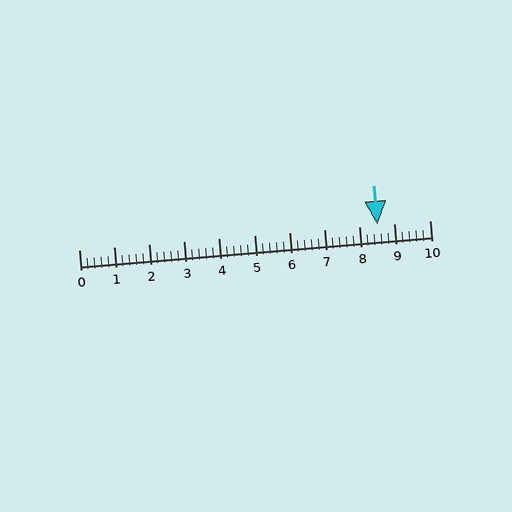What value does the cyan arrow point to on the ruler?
The cyan arrow points to approximately 8.5.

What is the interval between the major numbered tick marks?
The major tick marks are spaced 1 units apart.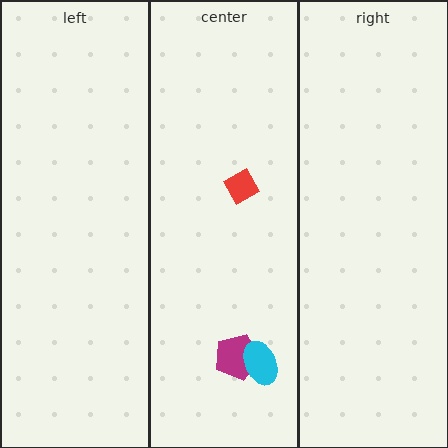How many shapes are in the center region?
3.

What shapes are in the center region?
The magenta pentagon, the red diamond, the cyan ellipse.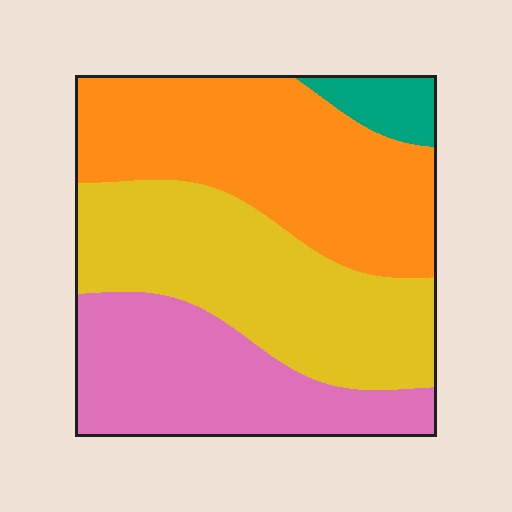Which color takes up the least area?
Teal, at roughly 5%.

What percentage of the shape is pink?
Pink covers roughly 25% of the shape.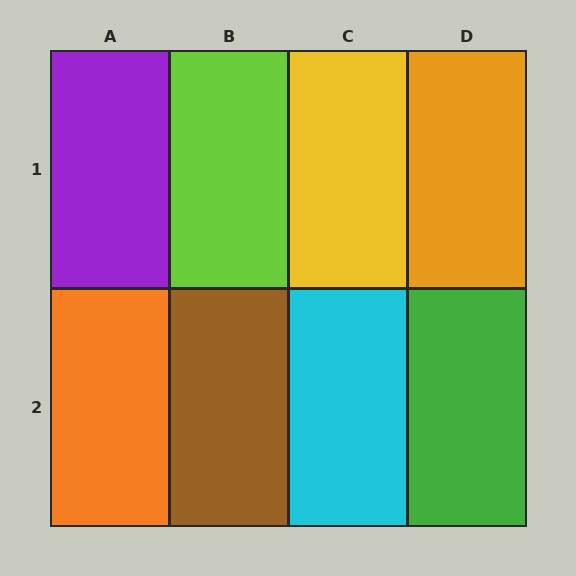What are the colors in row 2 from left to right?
Orange, brown, cyan, green.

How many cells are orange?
2 cells are orange.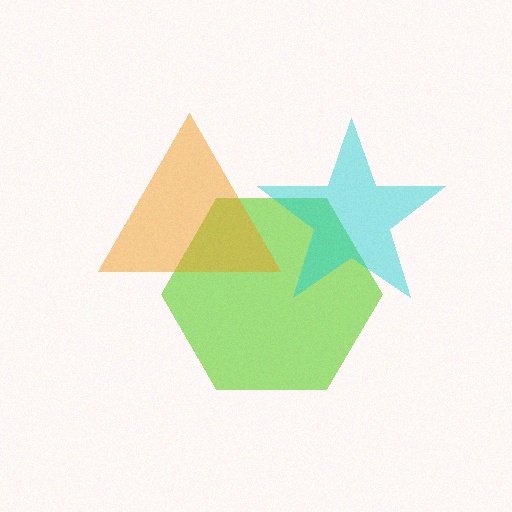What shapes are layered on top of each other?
The layered shapes are: a lime hexagon, a cyan star, an orange triangle.